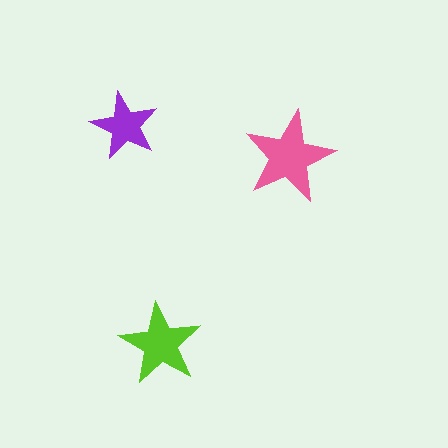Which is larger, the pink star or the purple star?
The pink one.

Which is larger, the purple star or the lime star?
The lime one.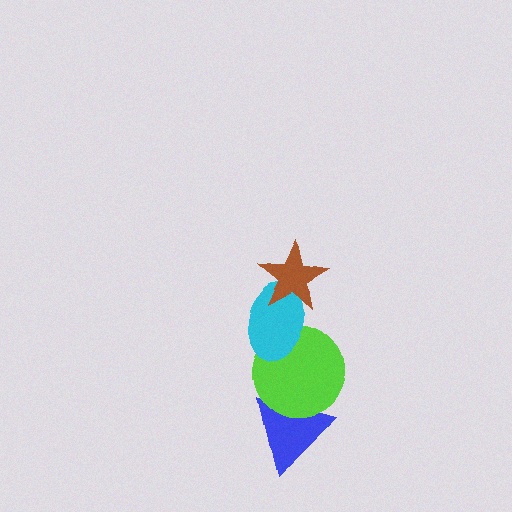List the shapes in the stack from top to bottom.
From top to bottom: the brown star, the cyan ellipse, the lime circle, the blue triangle.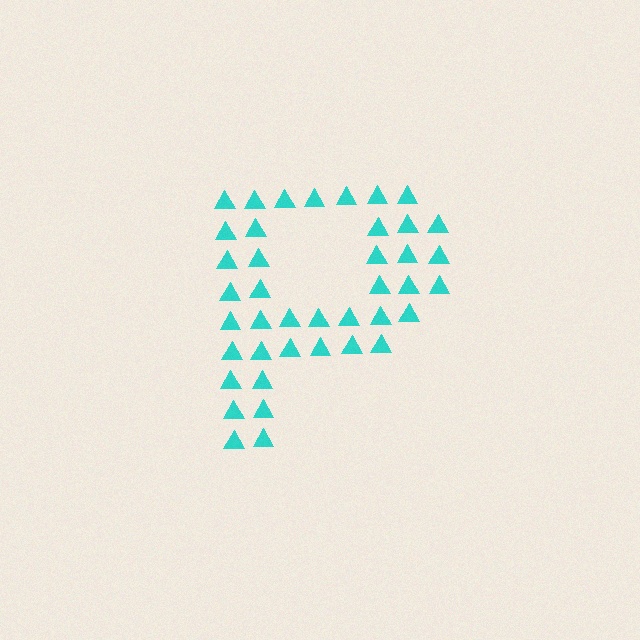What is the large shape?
The large shape is the letter P.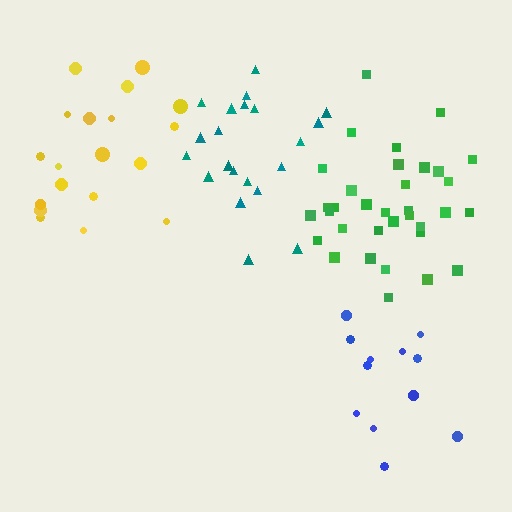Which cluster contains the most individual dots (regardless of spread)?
Green (34).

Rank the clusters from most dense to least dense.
green, teal, yellow, blue.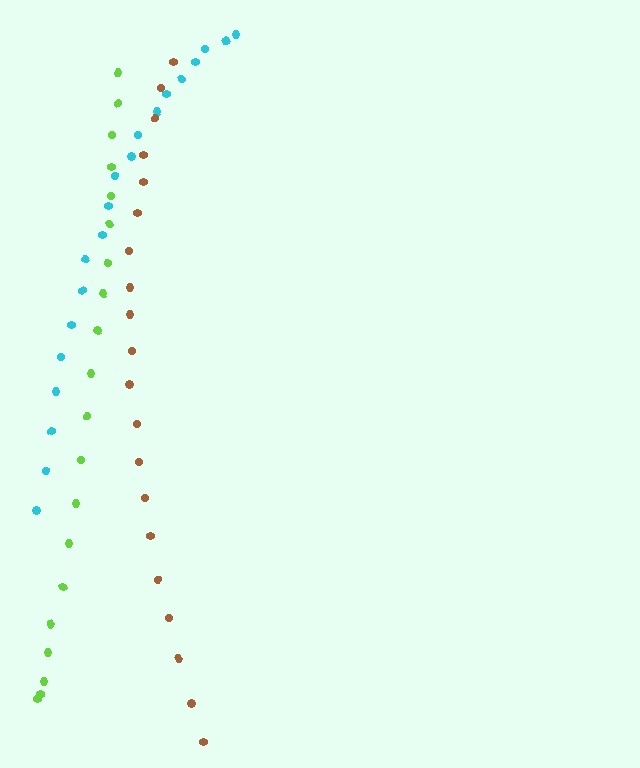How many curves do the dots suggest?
There are 3 distinct paths.